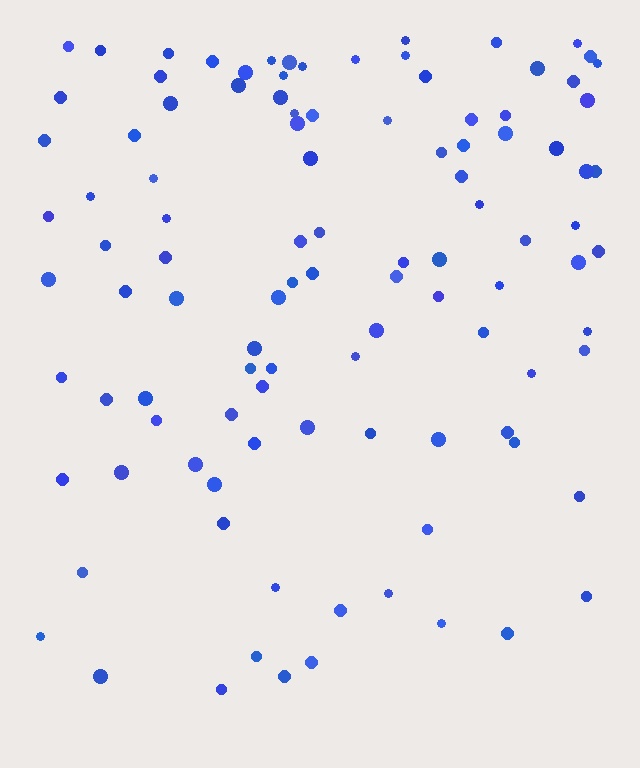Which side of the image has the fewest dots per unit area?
The bottom.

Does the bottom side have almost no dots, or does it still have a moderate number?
Still a moderate number, just noticeably fewer than the top.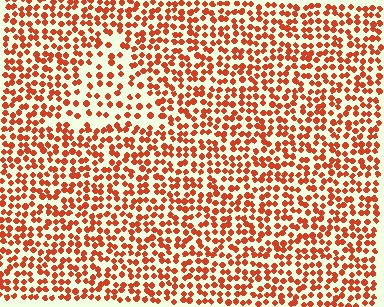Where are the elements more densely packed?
The elements are more densely packed outside the triangle boundary.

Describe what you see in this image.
The image contains small red elements arranged at two different densities. A triangle-shaped region is visible where the elements are less densely packed than the surrounding area.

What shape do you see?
I see a triangle.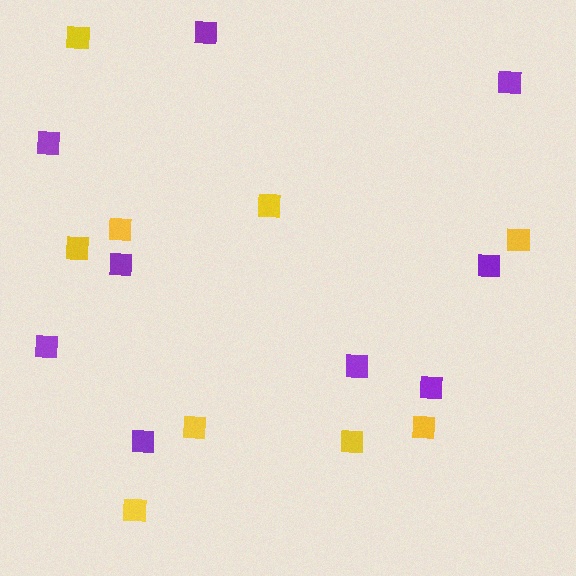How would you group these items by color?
There are 2 groups: one group of yellow squares (9) and one group of purple squares (9).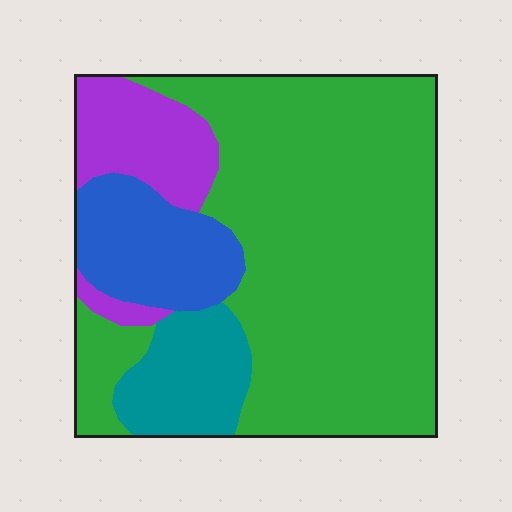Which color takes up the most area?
Green, at roughly 65%.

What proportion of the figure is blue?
Blue covers 13% of the figure.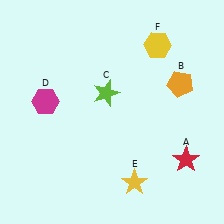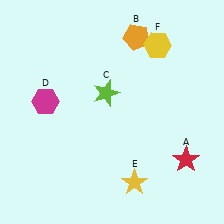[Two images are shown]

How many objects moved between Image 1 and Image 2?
1 object moved between the two images.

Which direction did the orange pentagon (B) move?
The orange pentagon (B) moved up.